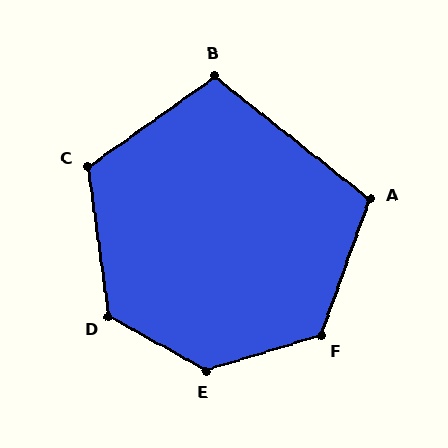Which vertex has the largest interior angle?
E, at approximately 134 degrees.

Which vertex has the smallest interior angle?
B, at approximately 106 degrees.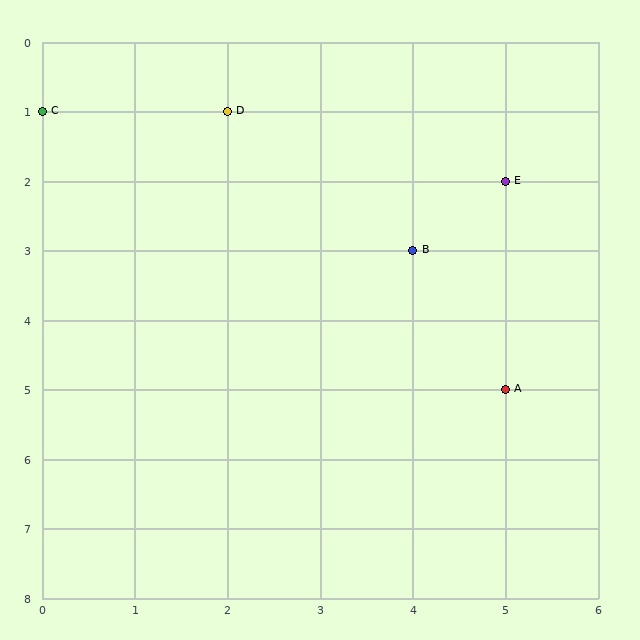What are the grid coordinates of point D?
Point D is at grid coordinates (2, 1).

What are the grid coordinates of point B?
Point B is at grid coordinates (4, 3).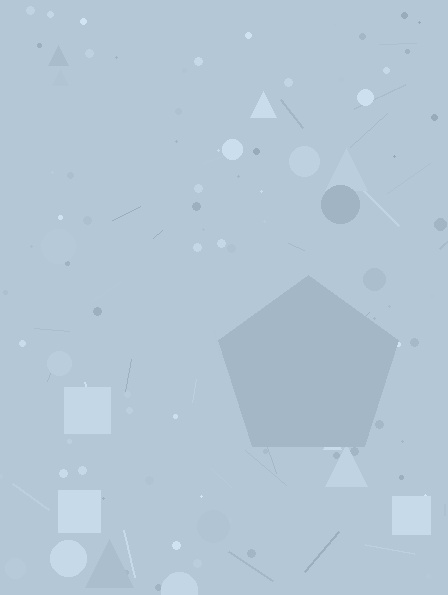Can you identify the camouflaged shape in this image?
The camouflaged shape is a pentagon.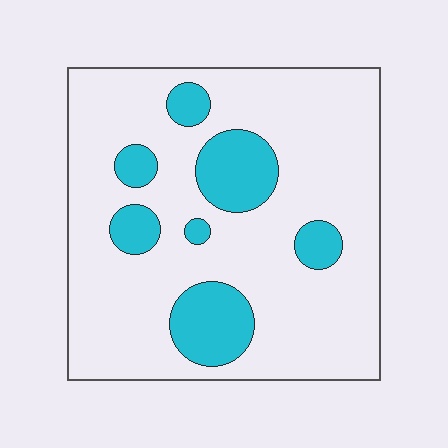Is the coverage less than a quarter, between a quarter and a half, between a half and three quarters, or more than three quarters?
Less than a quarter.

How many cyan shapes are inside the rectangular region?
7.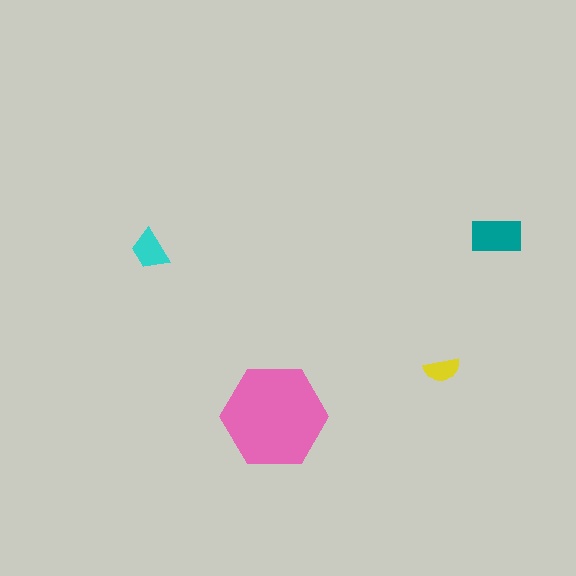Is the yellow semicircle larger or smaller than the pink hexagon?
Smaller.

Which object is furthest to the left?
The cyan trapezoid is leftmost.